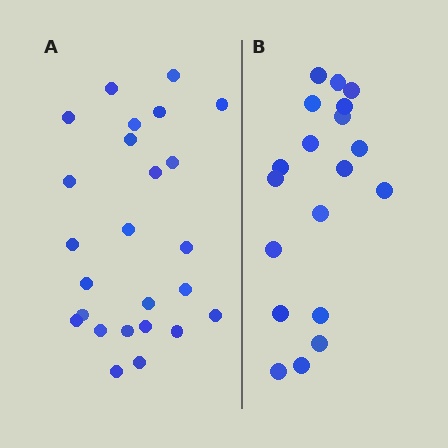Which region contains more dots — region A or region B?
Region A (the left region) has more dots.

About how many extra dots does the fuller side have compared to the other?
Region A has about 6 more dots than region B.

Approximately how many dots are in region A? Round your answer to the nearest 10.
About 20 dots. (The exact count is 25, which rounds to 20.)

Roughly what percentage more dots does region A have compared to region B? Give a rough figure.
About 30% more.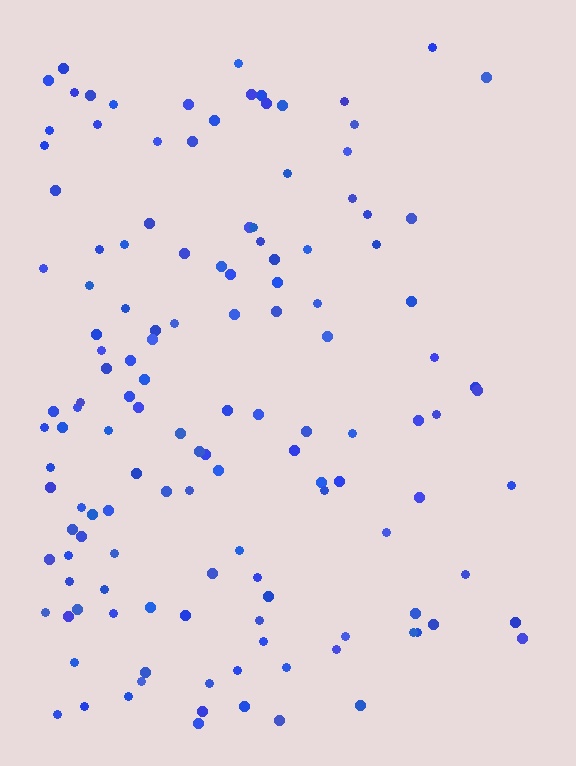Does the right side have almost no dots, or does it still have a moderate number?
Still a moderate number, just noticeably fewer than the left.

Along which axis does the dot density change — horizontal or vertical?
Horizontal.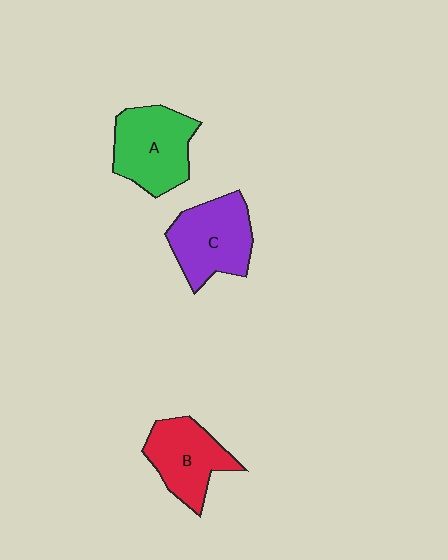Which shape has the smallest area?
Shape B (red).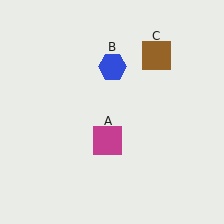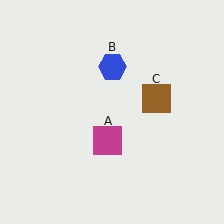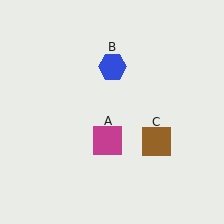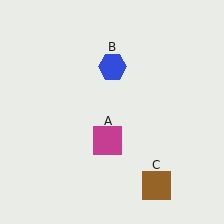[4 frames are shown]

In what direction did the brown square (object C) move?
The brown square (object C) moved down.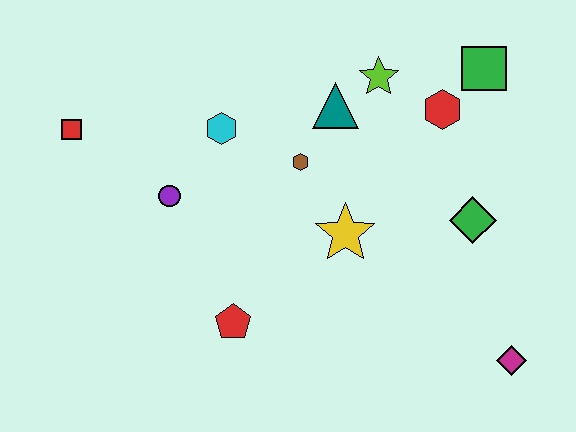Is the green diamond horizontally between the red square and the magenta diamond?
Yes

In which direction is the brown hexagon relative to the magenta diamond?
The brown hexagon is to the left of the magenta diamond.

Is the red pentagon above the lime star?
No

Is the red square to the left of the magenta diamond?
Yes